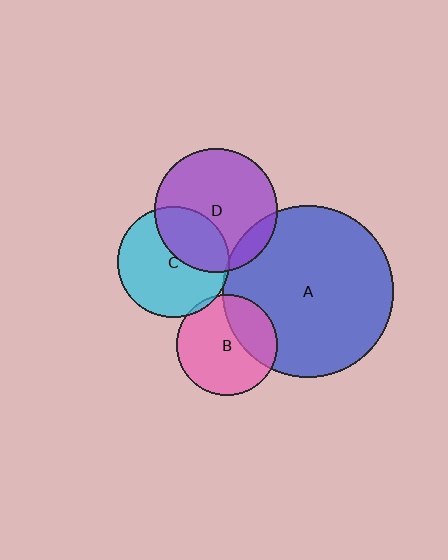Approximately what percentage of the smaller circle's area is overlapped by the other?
Approximately 5%.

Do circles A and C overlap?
Yes.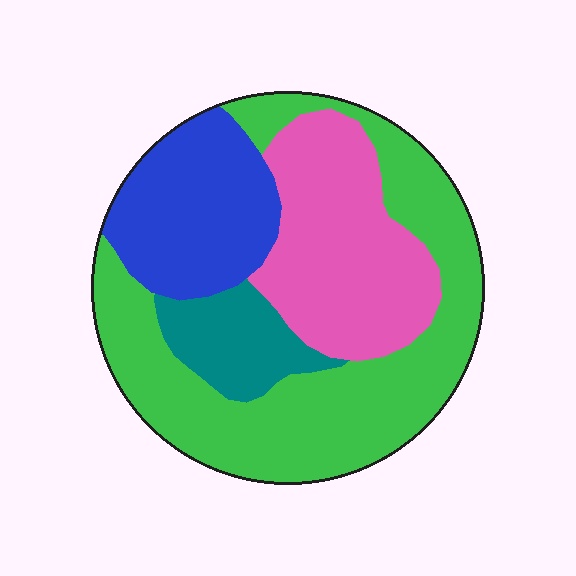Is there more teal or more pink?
Pink.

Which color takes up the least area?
Teal, at roughly 10%.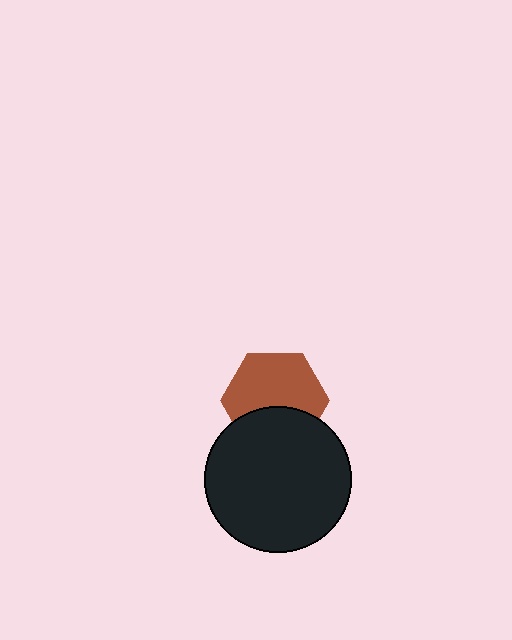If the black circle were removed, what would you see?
You would see the complete brown hexagon.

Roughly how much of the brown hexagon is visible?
About half of it is visible (roughly 64%).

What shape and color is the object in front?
The object in front is a black circle.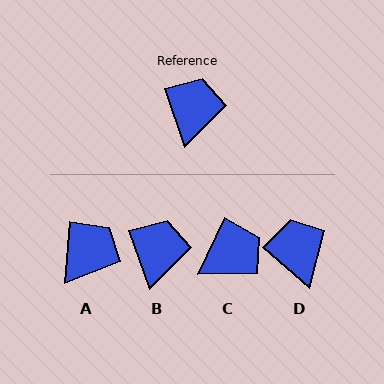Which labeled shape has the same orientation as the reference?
B.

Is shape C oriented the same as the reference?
No, it is off by about 44 degrees.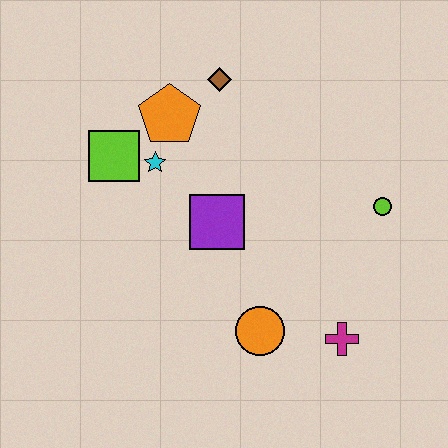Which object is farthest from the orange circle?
The brown diamond is farthest from the orange circle.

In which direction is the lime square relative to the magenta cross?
The lime square is to the left of the magenta cross.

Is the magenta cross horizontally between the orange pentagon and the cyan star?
No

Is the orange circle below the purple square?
Yes